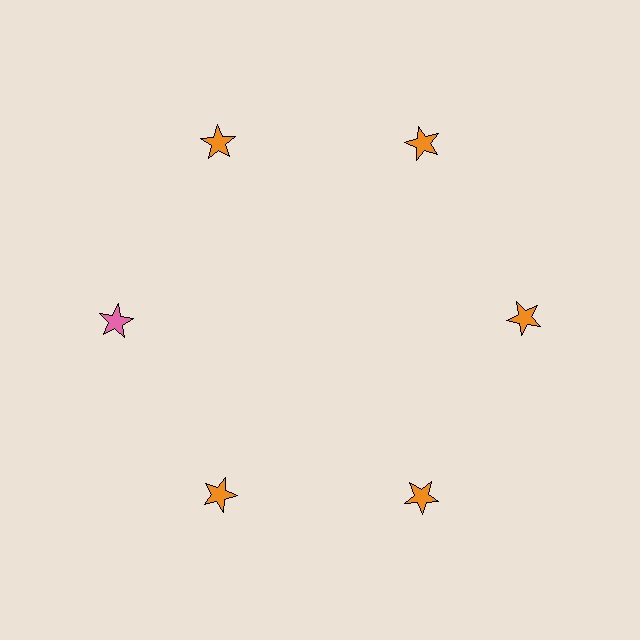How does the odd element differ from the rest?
It has a different color: pink instead of orange.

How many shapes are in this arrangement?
There are 6 shapes arranged in a ring pattern.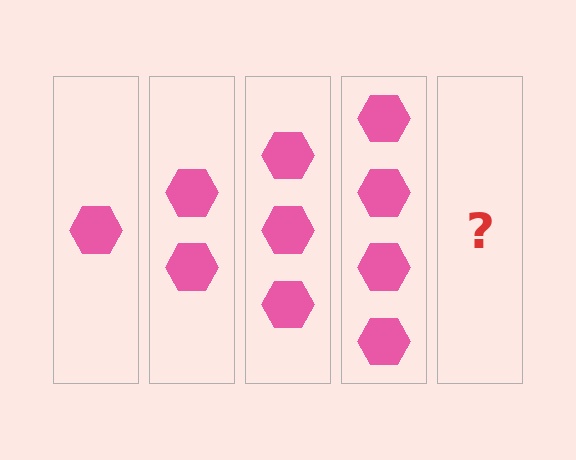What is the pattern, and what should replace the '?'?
The pattern is that each step adds one more hexagon. The '?' should be 5 hexagons.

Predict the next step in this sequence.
The next step is 5 hexagons.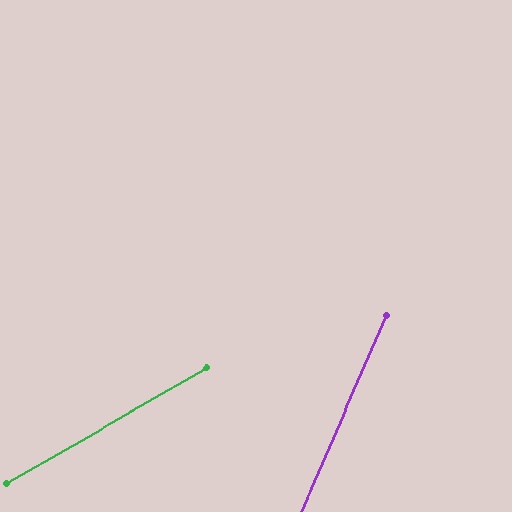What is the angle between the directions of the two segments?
Approximately 36 degrees.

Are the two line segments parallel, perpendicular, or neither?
Neither parallel nor perpendicular — they differ by about 36°.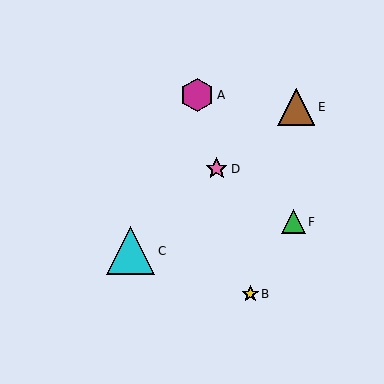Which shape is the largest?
The cyan triangle (labeled C) is the largest.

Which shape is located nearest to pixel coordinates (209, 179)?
The pink star (labeled D) at (217, 169) is nearest to that location.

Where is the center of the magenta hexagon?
The center of the magenta hexagon is at (197, 95).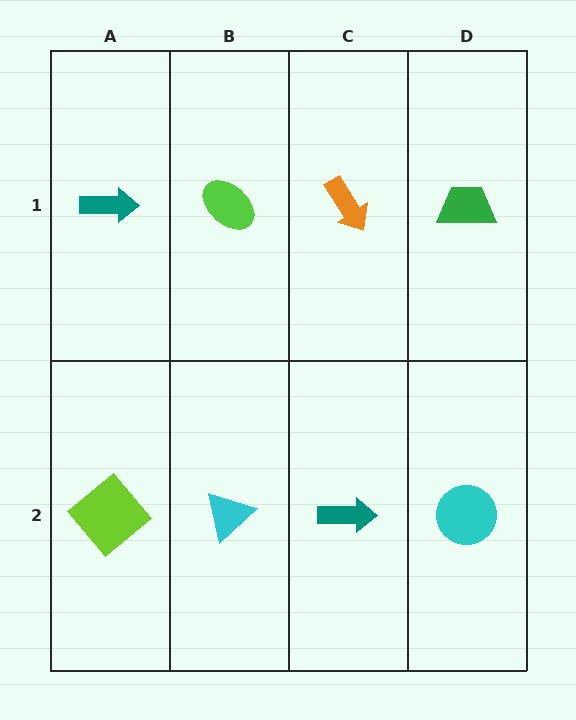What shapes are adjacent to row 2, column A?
A teal arrow (row 1, column A), a cyan triangle (row 2, column B).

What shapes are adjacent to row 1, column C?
A teal arrow (row 2, column C), a lime ellipse (row 1, column B), a green trapezoid (row 1, column D).